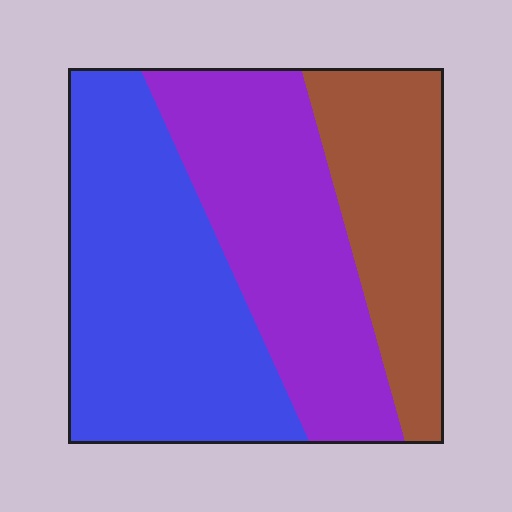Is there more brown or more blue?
Blue.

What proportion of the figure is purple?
Purple covers about 35% of the figure.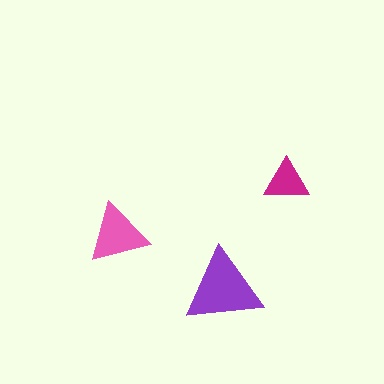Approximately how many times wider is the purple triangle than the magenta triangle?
About 1.5 times wider.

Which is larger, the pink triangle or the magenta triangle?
The pink one.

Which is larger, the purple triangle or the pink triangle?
The purple one.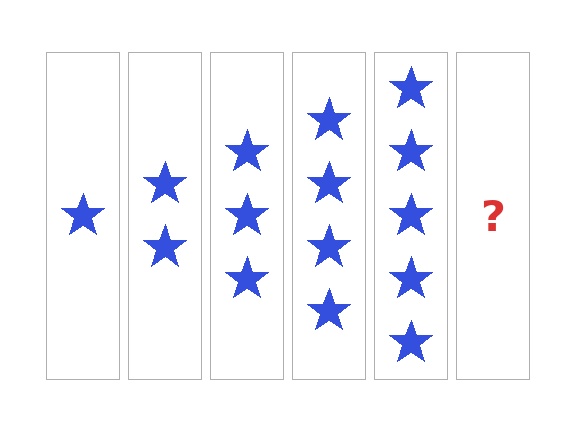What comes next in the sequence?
The next element should be 6 stars.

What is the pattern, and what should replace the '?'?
The pattern is that each step adds one more star. The '?' should be 6 stars.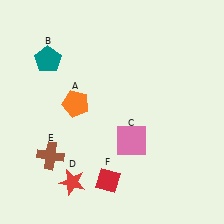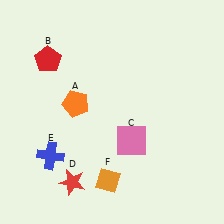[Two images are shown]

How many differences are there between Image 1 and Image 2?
There are 3 differences between the two images.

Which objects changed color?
B changed from teal to red. E changed from brown to blue. F changed from red to orange.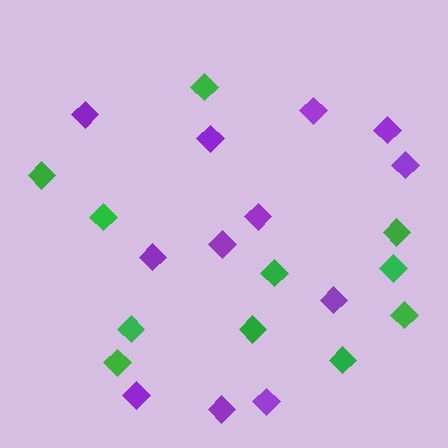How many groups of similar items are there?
There are 2 groups: one group of green diamonds (11) and one group of purple diamonds (12).